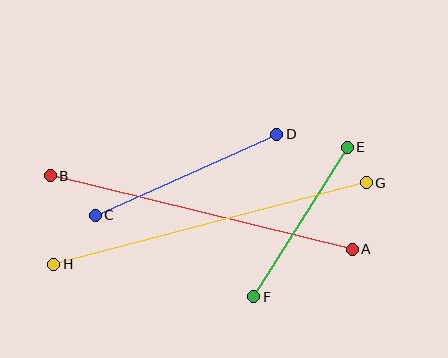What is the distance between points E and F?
The distance is approximately 176 pixels.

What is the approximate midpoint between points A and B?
The midpoint is at approximately (201, 212) pixels.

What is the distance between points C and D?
The distance is approximately 199 pixels.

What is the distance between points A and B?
The distance is approximately 311 pixels.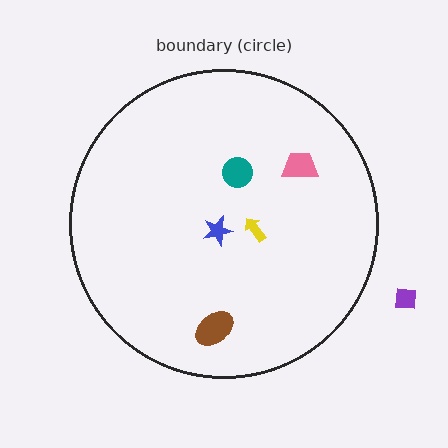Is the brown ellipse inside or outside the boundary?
Inside.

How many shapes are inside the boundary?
5 inside, 1 outside.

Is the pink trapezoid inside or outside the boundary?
Inside.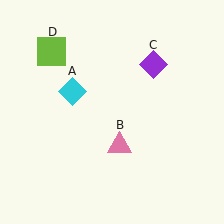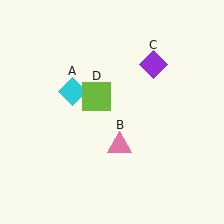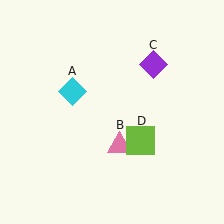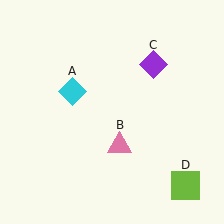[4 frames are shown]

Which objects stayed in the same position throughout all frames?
Cyan diamond (object A) and pink triangle (object B) and purple diamond (object C) remained stationary.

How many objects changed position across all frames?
1 object changed position: lime square (object D).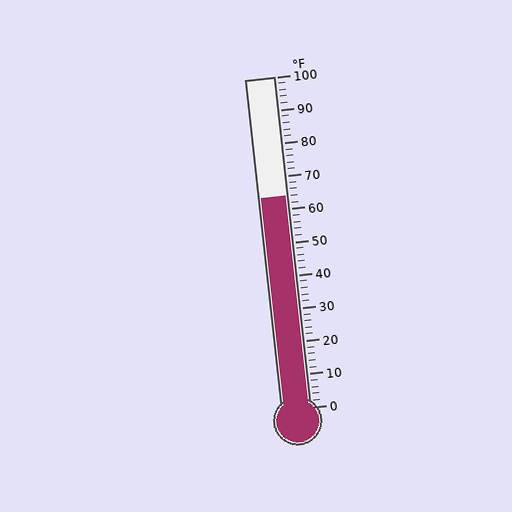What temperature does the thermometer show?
The thermometer shows approximately 64°F.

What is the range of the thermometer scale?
The thermometer scale ranges from 0°F to 100°F.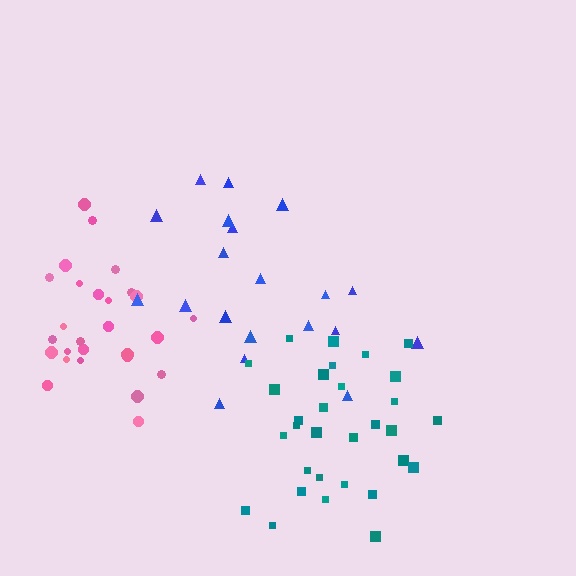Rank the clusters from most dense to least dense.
teal, pink, blue.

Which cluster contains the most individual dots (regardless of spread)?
Teal (31).